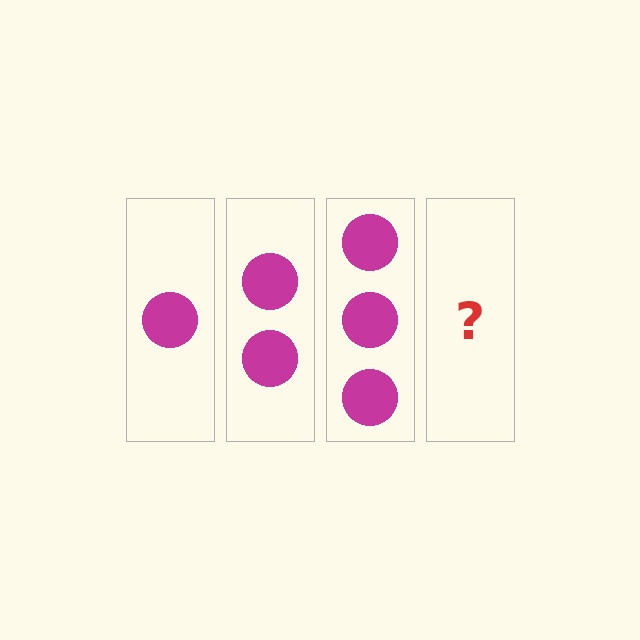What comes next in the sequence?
The next element should be 4 circles.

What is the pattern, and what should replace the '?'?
The pattern is that each step adds one more circle. The '?' should be 4 circles.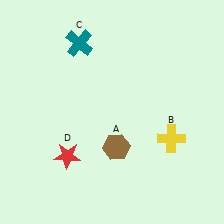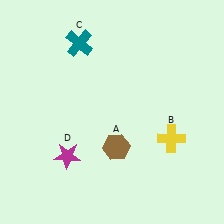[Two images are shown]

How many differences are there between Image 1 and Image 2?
There is 1 difference between the two images.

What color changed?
The star (D) changed from red in Image 1 to magenta in Image 2.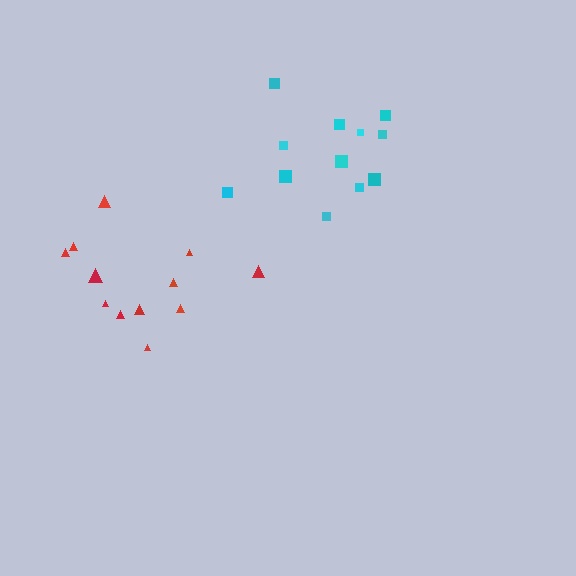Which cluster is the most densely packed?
Red.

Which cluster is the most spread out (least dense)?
Cyan.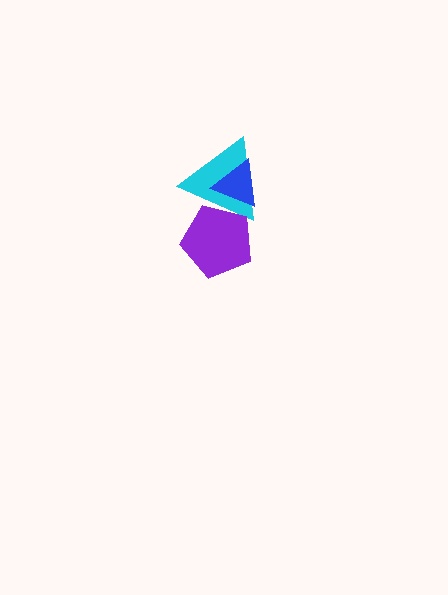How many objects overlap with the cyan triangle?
2 objects overlap with the cyan triangle.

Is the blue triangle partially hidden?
No, no other shape covers it.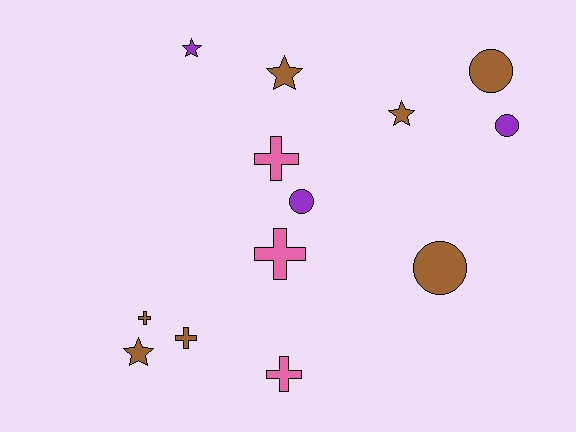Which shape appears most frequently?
Cross, with 5 objects.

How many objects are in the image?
There are 13 objects.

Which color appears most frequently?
Brown, with 7 objects.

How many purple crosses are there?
There are no purple crosses.